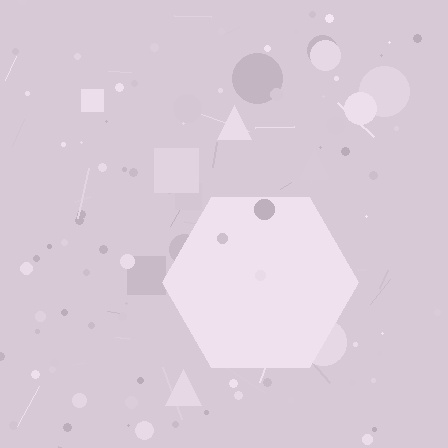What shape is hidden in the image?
A hexagon is hidden in the image.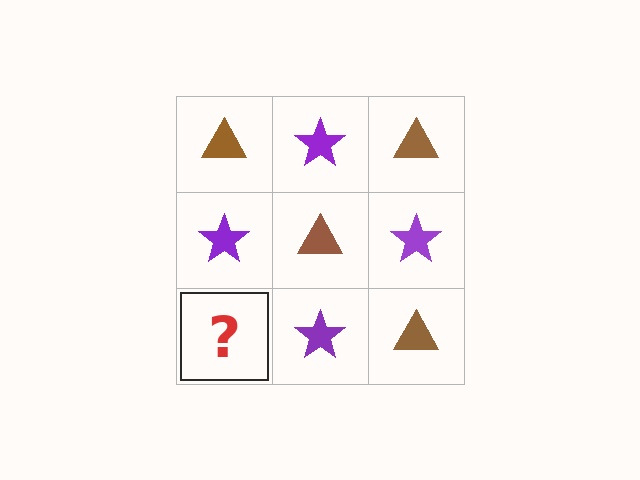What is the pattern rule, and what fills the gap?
The rule is that it alternates brown triangle and purple star in a checkerboard pattern. The gap should be filled with a brown triangle.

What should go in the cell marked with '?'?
The missing cell should contain a brown triangle.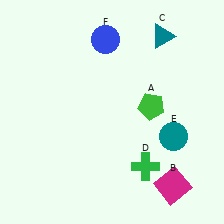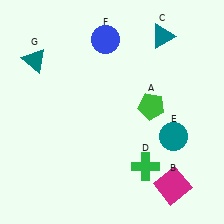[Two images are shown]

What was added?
A teal triangle (G) was added in Image 2.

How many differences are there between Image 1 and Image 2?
There is 1 difference between the two images.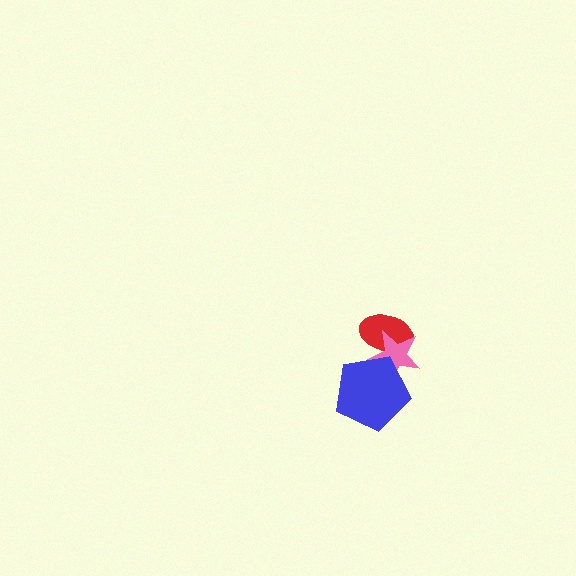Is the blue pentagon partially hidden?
No, no other shape covers it.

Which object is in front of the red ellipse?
The pink star is in front of the red ellipse.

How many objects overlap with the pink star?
2 objects overlap with the pink star.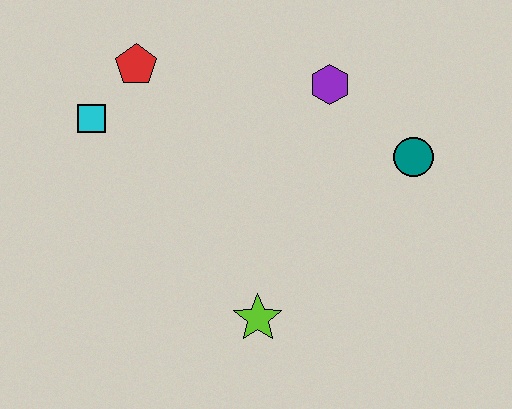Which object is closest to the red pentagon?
The cyan square is closest to the red pentagon.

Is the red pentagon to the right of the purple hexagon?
No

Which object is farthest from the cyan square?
The teal circle is farthest from the cyan square.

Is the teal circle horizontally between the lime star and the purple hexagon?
No